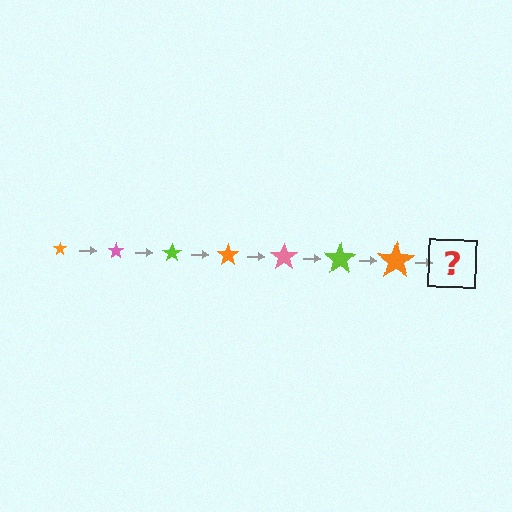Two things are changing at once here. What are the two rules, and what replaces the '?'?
The two rules are that the star grows larger each step and the color cycles through orange, pink, and lime. The '?' should be a pink star, larger than the previous one.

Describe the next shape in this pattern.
It should be a pink star, larger than the previous one.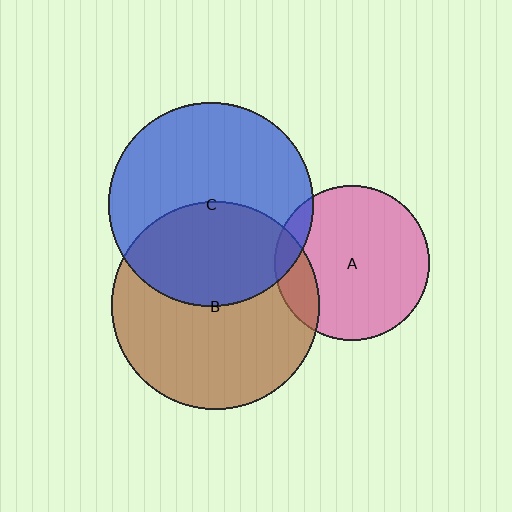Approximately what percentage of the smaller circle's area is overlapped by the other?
Approximately 40%.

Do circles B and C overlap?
Yes.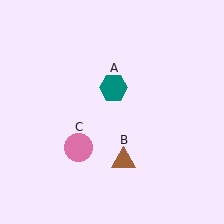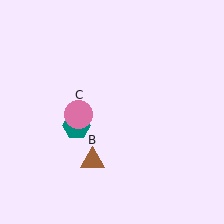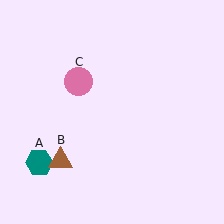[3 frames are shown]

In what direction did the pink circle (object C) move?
The pink circle (object C) moved up.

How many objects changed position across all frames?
3 objects changed position: teal hexagon (object A), brown triangle (object B), pink circle (object C).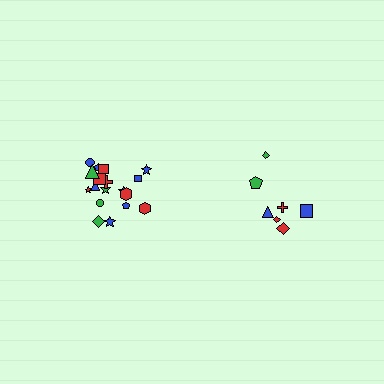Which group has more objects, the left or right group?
The left group.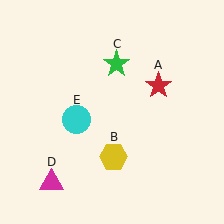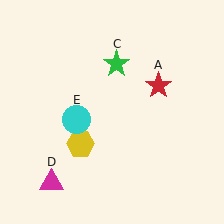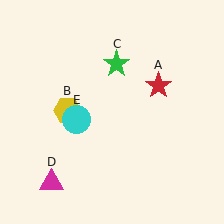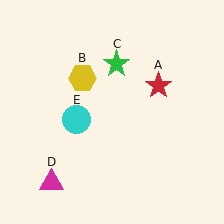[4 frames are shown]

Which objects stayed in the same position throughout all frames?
Red star (object A) and green star (object C) and magenta triangle (object D) and cyan circle (object E) remained stationary.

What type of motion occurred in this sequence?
The yellow hexagon (object B) rotated clockwise around the center of the scene.